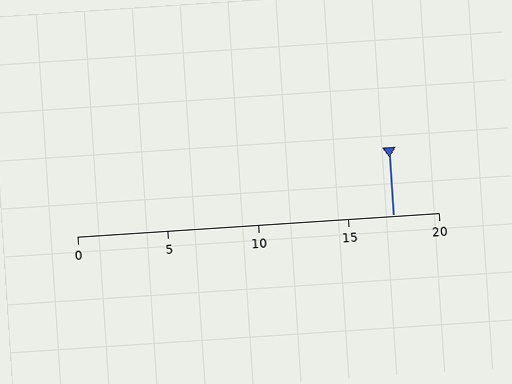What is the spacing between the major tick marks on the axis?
The major ticks are spaced 5 apart.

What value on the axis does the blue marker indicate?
The marker indicates approximately 17.5.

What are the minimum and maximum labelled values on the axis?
The axis runs from 0 to 20.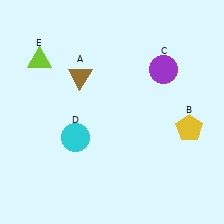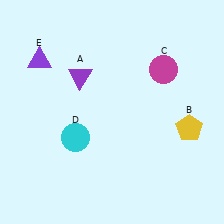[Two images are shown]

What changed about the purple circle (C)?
In Image 1, C is purple. In Image 2, it changed to magenta.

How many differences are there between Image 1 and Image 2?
There are 3 differences between the two images.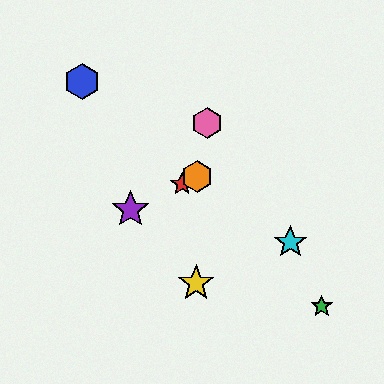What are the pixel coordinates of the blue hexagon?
The blue hexagon is at (82, 82).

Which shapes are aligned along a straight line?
The red star, the purple star, the orange hexagon are aligned along a straight line.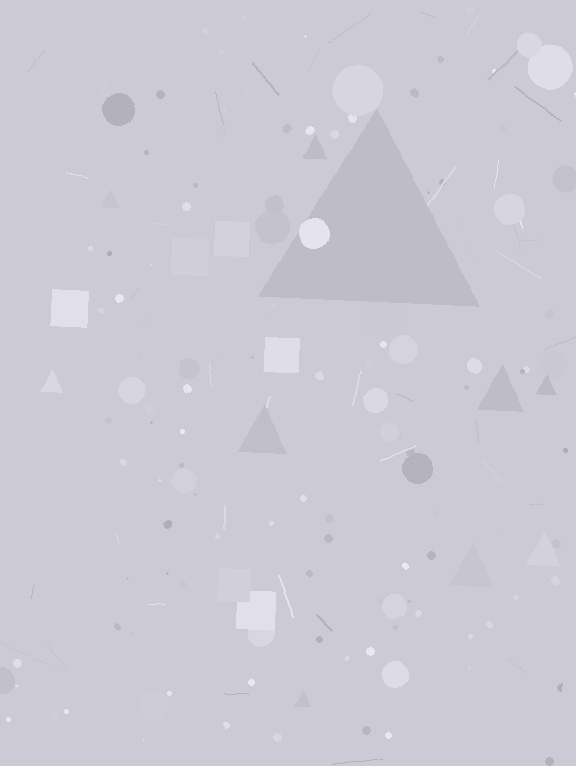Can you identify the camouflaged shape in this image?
The camouflaged shape is a triangle.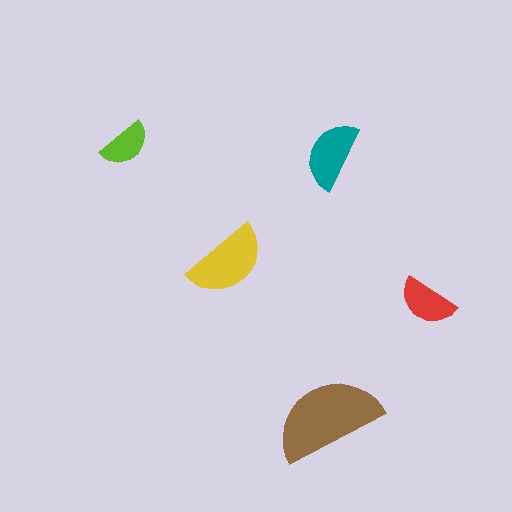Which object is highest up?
The lime semicircle is topmost.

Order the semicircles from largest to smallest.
the brown one, the yellow one, the teal one, the red one, the lime one.